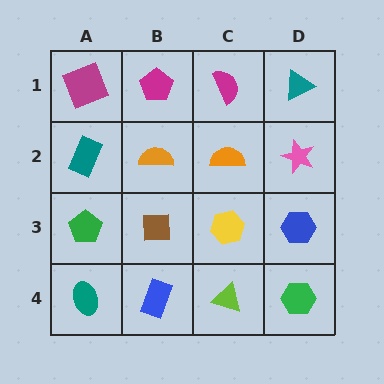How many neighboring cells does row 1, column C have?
3.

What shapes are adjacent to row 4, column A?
A green pentagon (row 3, column A), a blue rectangle (row 4, column B).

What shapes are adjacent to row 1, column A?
A teal rectangle (row 2, column A), a magenta pentagon (row 1, column B).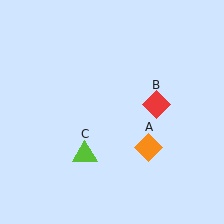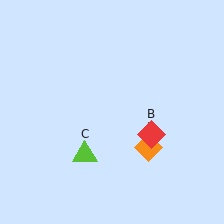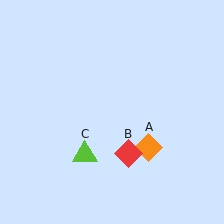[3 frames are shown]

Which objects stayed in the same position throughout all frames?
Orange diamond (object A) and lime triangle (object C) remained stationary.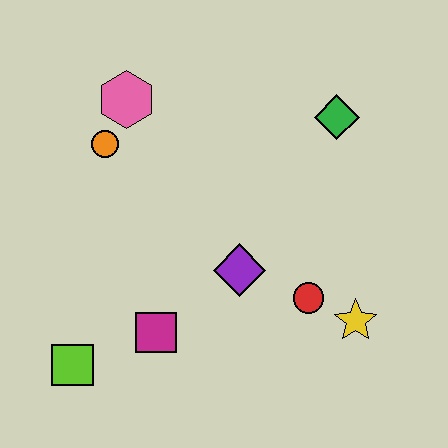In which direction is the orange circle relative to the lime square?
The orange circle is above the lime square.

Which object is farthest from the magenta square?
The green diamond is farthest from the magenta square.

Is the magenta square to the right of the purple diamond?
No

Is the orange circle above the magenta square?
Yes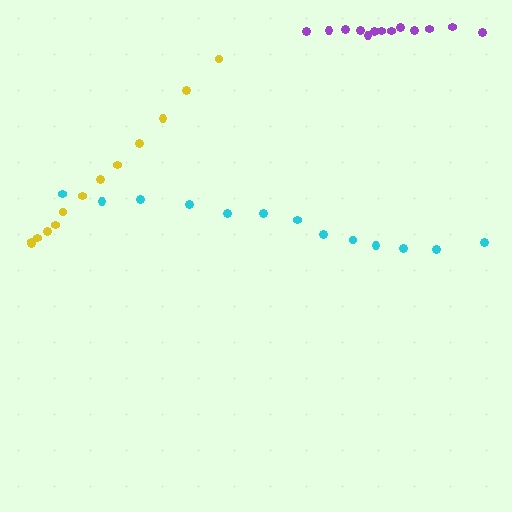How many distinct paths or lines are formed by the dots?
There are 3 distinct paths.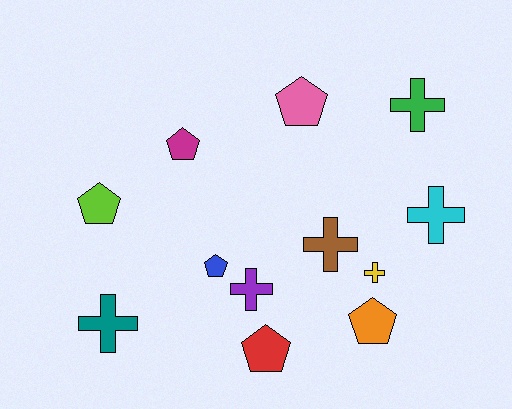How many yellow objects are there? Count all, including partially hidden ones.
There is 1 yellow object.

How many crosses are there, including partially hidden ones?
There are 6 crosses.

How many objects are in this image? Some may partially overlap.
There are 12 objects.